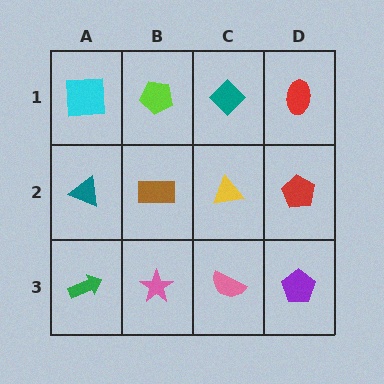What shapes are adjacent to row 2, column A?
A cyan square (row 1, column A), a green arrow (row 3, column A), a brown rectangle (row 2, column B).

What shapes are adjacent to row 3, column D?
A red pentagon (row 2, column D), a pink semicircle (row 3, column C).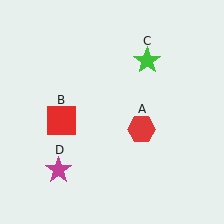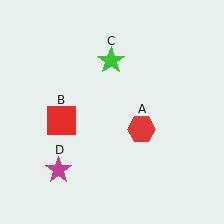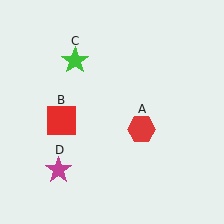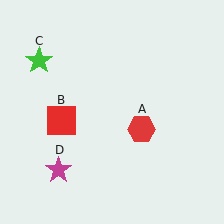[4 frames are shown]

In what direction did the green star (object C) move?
The green star (object C) moved left.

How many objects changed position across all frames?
1 object changed position: green star (object C).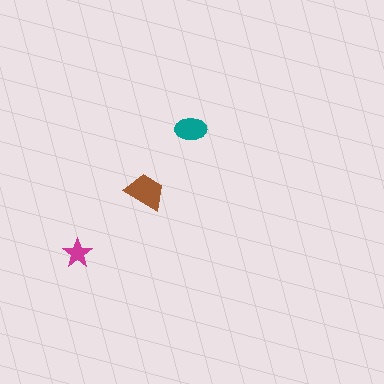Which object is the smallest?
The magenta star.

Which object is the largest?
The brown trapezoid.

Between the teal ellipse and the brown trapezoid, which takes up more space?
The brown trapezoid.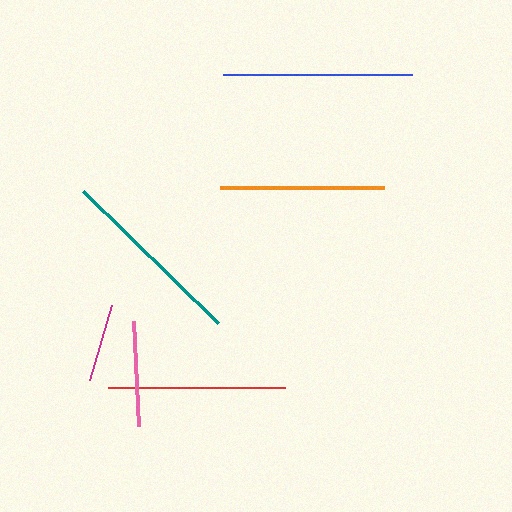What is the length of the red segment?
The red segment is approximately 177 pixels long.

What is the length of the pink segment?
The pink segment is approximately 105 pixels long.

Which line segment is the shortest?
The magenta line is the shortest at approximately 79 pixels.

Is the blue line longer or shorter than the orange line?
The blue line is longer than the orange line.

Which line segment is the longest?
The blue line is the longest at approximately 189 pixels.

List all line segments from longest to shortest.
From longest to shortest: blue, teal, red, orange, pink, magenta.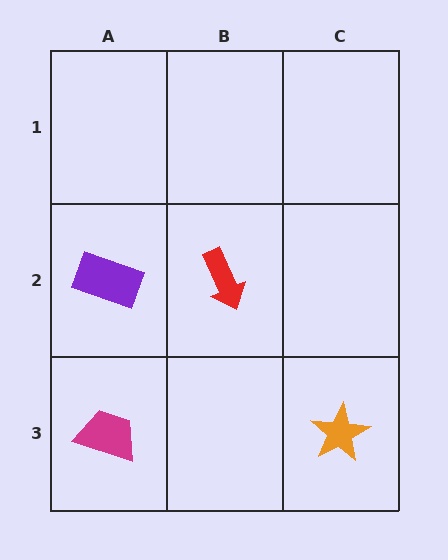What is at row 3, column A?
A magenta trapezoid.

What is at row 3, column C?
An orange star.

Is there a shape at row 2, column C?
No, that cell is empty.